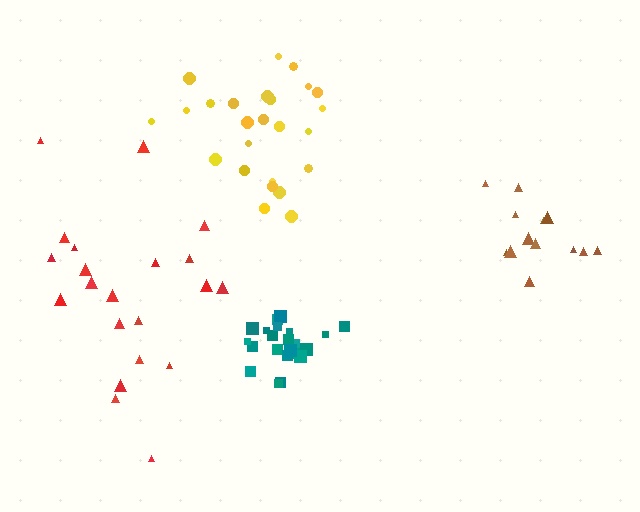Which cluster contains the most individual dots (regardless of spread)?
Yellow (25).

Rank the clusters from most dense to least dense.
teal, yellow, brown, red.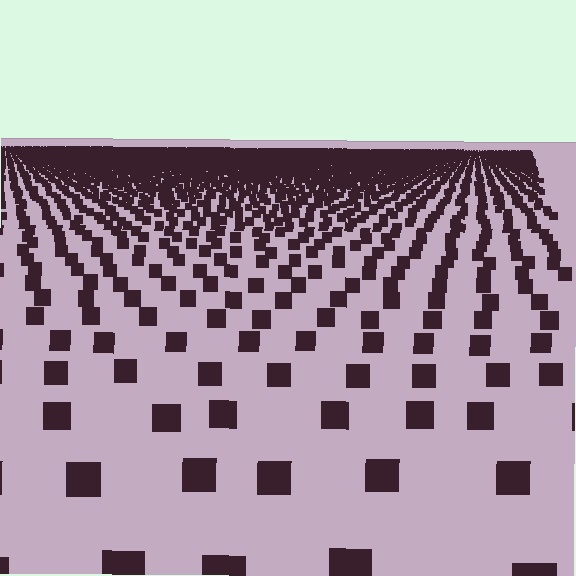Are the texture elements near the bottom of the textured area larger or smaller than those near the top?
Larger. Near the bottom, elements are closer to the viewer and appear at a bigger on-screen size.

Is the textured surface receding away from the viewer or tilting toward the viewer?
The surface is receding away from the viewer. Texture elements get smaller and denser toward the top.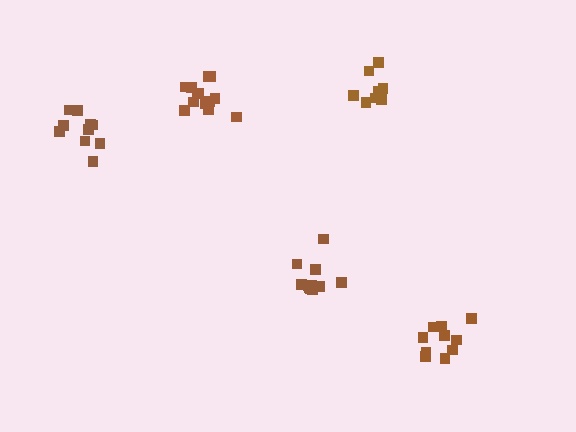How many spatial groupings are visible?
There are 5 spatial groupings.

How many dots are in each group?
Group 1: 11 dots, Group 2: 13 dots, Group 3: 10 dots, Group 4: 10 dots, Group 5: 10 dots (54 total).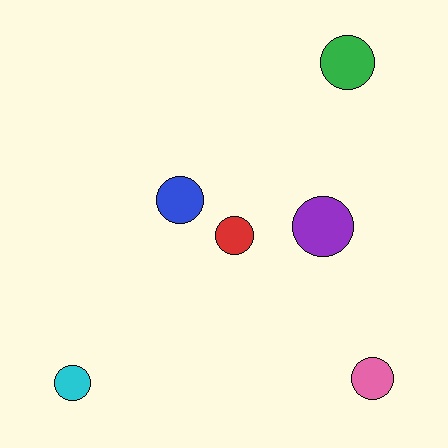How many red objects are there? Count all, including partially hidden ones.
There is 1 red object.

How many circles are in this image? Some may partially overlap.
There are 6 circles.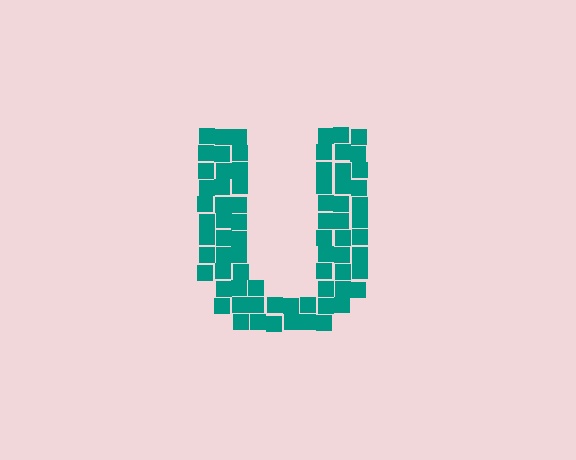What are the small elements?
The small elements are squares.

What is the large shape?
The large shape is the letter U.